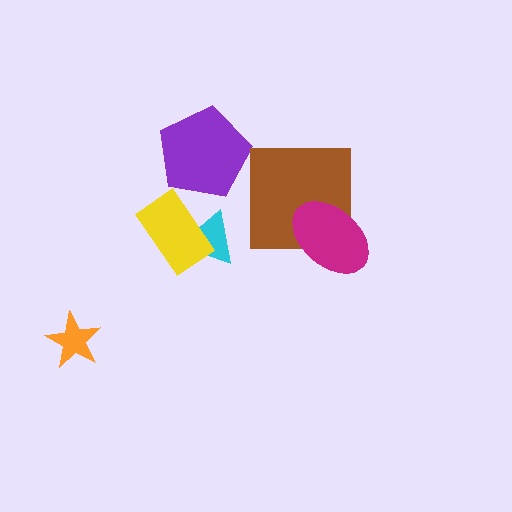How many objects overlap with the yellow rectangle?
1 object overlaps with the yellow rectangle.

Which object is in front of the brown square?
The magenta ellipse is in front of the brown square.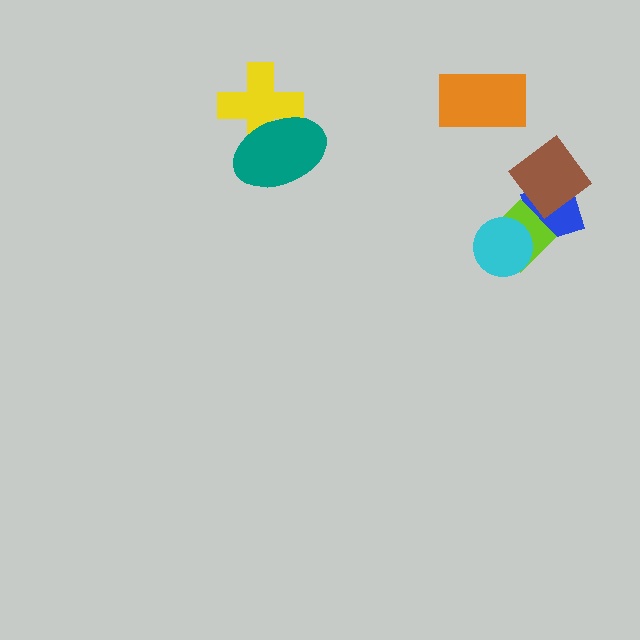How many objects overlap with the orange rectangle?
0 objects overlap with the orange rectangle.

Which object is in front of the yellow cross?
The teal ellipse is in front of the yellow cross.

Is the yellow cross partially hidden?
Yes, it is partially covered by another shape.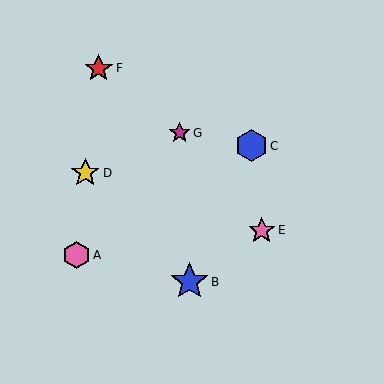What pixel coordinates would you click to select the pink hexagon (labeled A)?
Click at (76, 255) to select the pink hexagon A.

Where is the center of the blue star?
The center of the blue star is at (189, 282).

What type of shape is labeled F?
Shape F is a red star.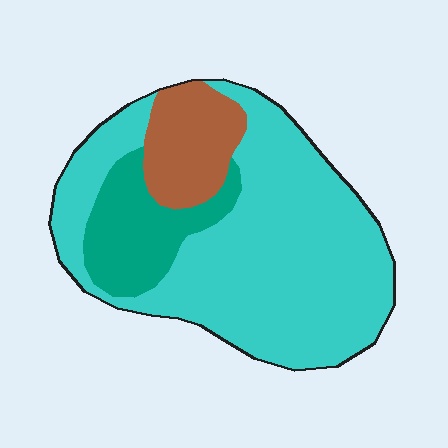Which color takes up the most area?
Cyan, at roughly 70%.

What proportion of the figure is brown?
Brown takes up less than a quarter of the figure.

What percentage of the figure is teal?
Teal takes up less than a quarter of the figure.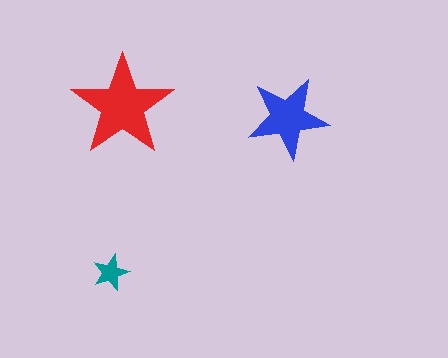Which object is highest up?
The red star is topmost.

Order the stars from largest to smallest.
the red one, the blue one, the teal one.